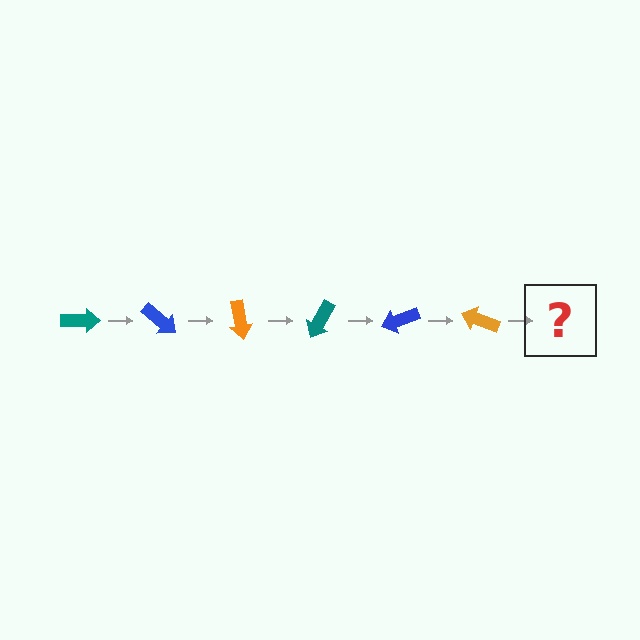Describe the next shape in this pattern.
It should be a teal arrow, rotated 240 degrees from the start.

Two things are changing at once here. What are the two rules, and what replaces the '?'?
The two rules are that it rotates 40 degrees each step and the color cycles through teal, blue, and orange. The '?' should be a teal arrow, rotated 240 degrees from the start.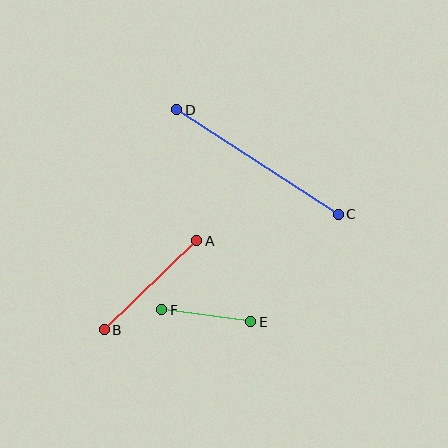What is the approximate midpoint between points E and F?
The midpoint is at approximately (206, 316) pixels.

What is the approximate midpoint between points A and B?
The midpoint is at approximately (151, 285) pixels.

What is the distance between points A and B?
The distance is approximately 128 pixels.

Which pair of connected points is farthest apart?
Points C and D are farthest apart.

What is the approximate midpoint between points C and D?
The midpoint is at approximately (258, 162) pixels.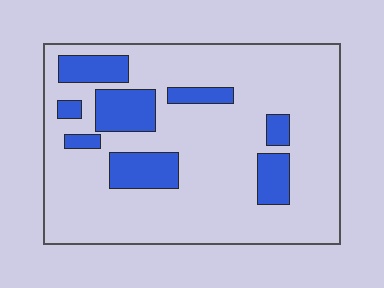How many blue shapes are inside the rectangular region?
8.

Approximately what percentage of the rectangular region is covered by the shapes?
Approximately 20%.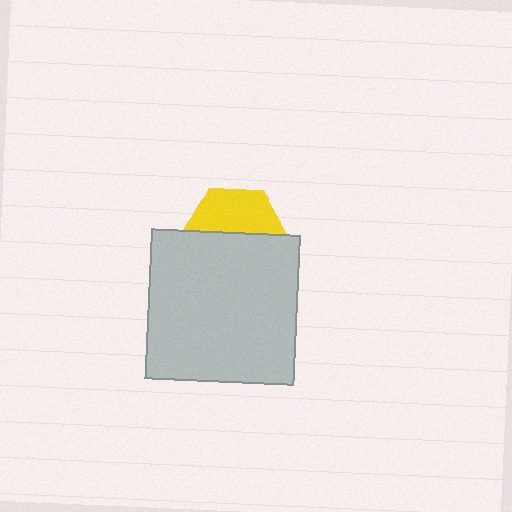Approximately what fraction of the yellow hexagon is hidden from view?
Roughly 54% of the yellow hexagon is hidden behind the light gray square.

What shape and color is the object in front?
The object in front is a light gray square.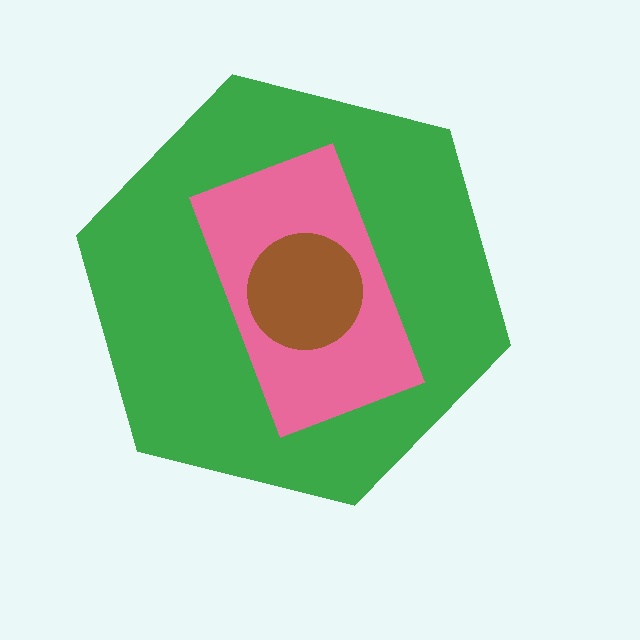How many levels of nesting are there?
3.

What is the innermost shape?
The brown circle.